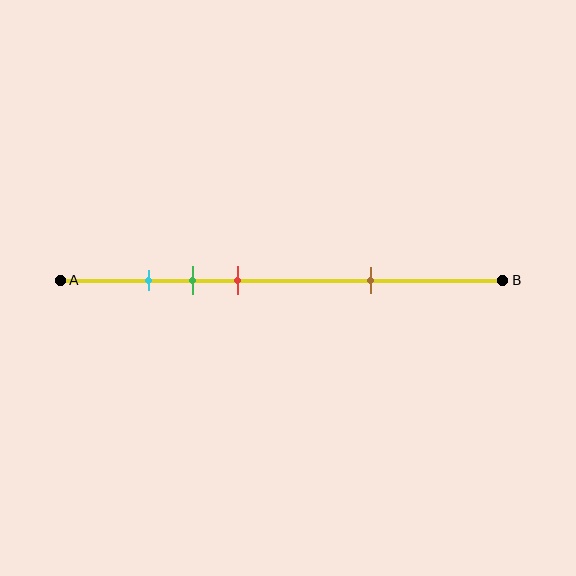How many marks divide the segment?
There are 4 marks dividing the segment.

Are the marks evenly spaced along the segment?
No, the marks are not evenly spaced.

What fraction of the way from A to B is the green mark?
The green mark is approximately 30% (0.3) of the way from A to B.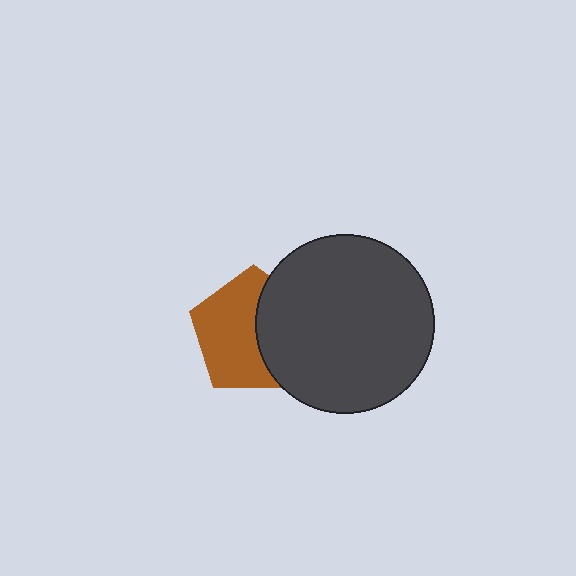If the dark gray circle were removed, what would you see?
You would see the complete brown pentagon.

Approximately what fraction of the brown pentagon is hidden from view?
Roughly 41% of the brown pentagon is hidden behind the dark gray circle.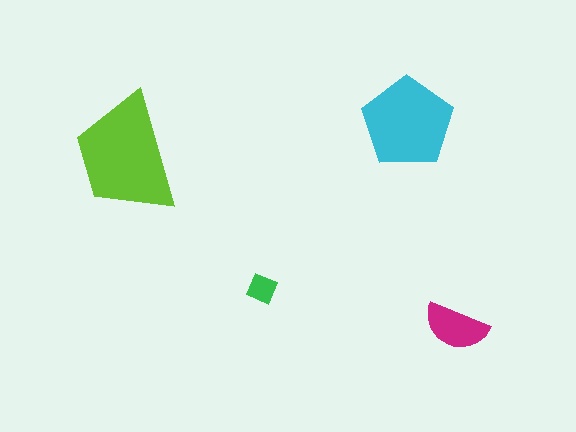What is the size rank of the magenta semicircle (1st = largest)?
3rd.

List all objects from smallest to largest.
The green diamond, the magenta semicircle, the cyan pentagon, the lime trapezoid.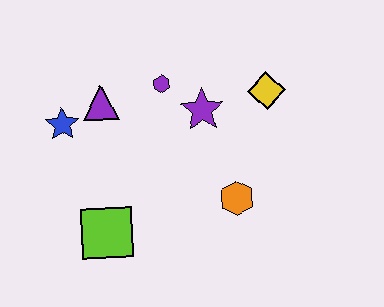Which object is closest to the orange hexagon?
The purple star is closest to the orange hexagon.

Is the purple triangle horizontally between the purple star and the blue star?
Yes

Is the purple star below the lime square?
No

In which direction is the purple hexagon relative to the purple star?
The purple hexagon is to the left of the purple star.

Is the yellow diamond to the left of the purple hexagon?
No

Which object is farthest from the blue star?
The yellow diamond is farthest from the blue star.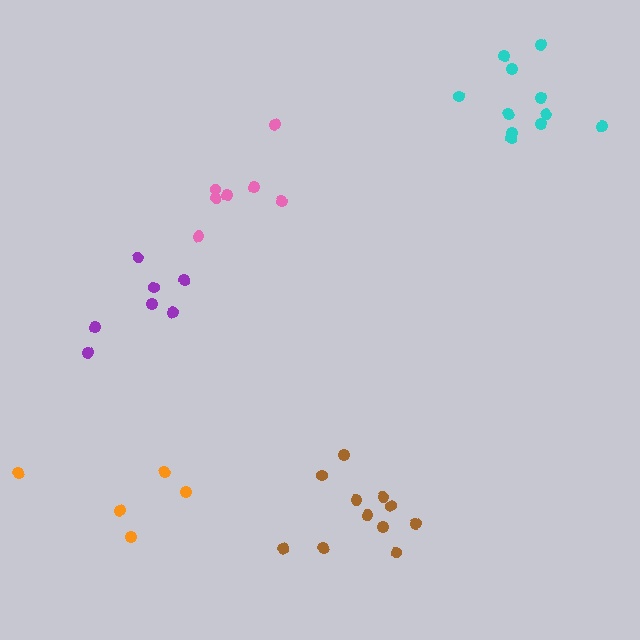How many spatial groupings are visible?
There are 5 spatial groupings.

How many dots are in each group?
Group 1: 5 dots, Group 2: 11 dots, Group 3: 7 dots, Group 4: 11 dots, Group 5: 7 dots (41 total).